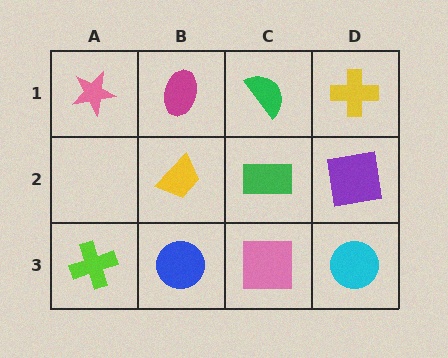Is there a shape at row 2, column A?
No, that cell is empty.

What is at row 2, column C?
A green rectangle.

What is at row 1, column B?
A magenta ellipse.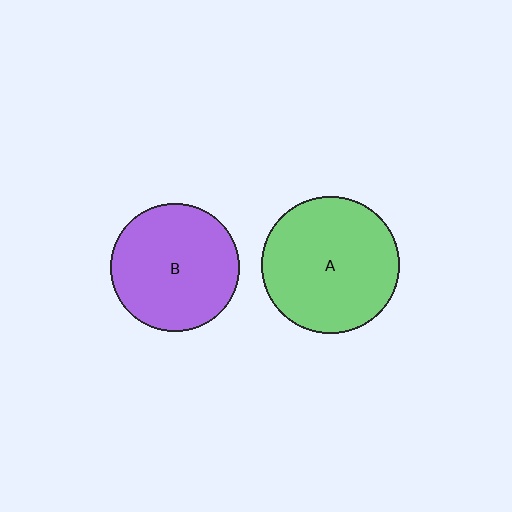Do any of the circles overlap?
No, none of the circles overlap.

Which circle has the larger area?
Circle A (green).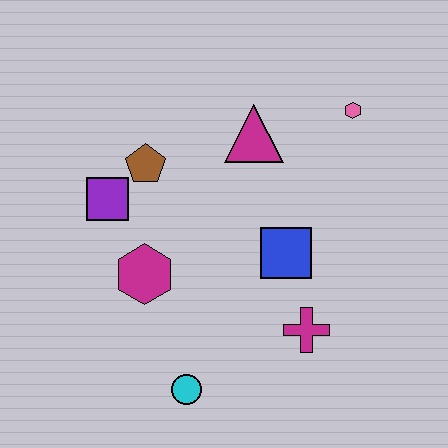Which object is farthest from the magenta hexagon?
The pink hexagon is farthest from the magenta hexagon.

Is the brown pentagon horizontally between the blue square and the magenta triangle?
No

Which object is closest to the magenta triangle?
The pink hexagon is closest to the magenta triangle.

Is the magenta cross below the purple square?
Yes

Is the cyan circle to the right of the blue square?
No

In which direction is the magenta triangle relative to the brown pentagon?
The magenta triangle is to the right of the brown pentagon.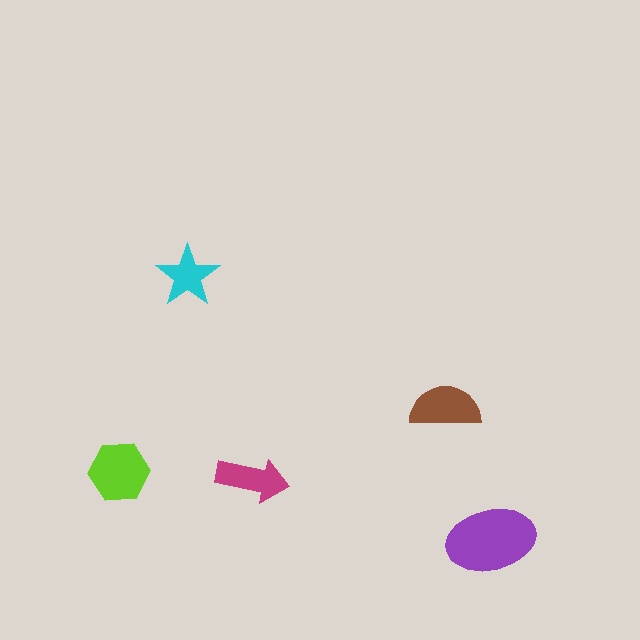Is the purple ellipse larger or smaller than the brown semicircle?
Larger.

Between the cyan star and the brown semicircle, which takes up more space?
The brown semicircle.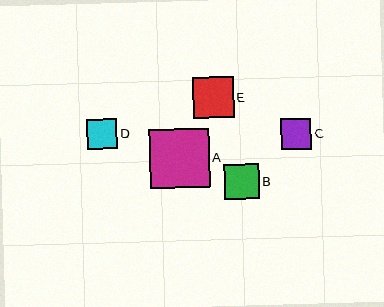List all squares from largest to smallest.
From largest to smallest: A, E, B, D, C.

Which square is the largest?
Square A is the largest with a size of approximately 59 pixels.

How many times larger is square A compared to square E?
Square A is approximately 1.5 times the size of square E.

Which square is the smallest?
Square C is the smallest with a size of approximately 30 pixels.